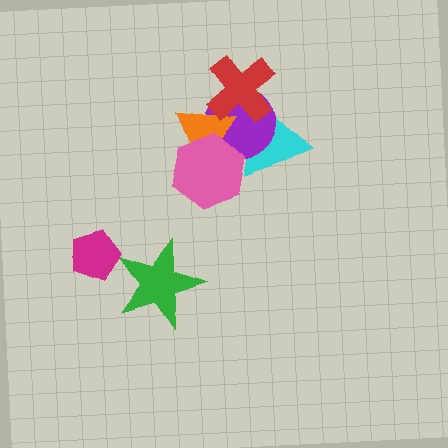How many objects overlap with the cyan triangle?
4 objects overlap with the cyan triangle.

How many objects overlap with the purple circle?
4 objects overlap with the purple circle.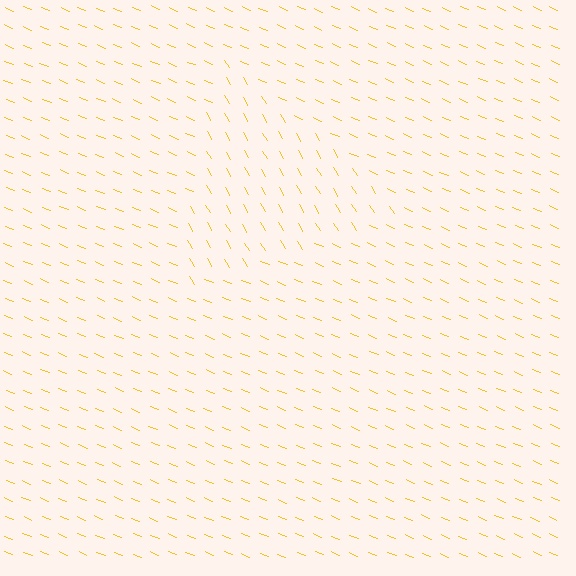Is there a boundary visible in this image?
Yes, there is a texture boundary formed by a change in line orientation.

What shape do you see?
I see a triangle.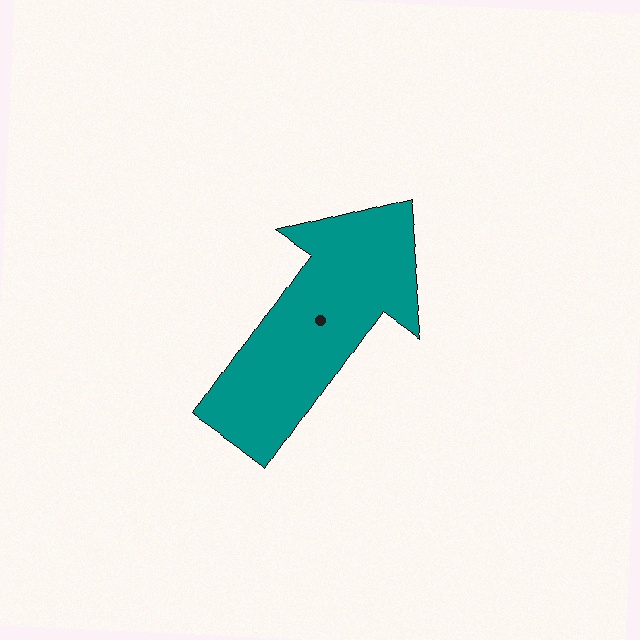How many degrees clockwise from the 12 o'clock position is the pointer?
Approximately 35 degrees.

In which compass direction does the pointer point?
Northeast.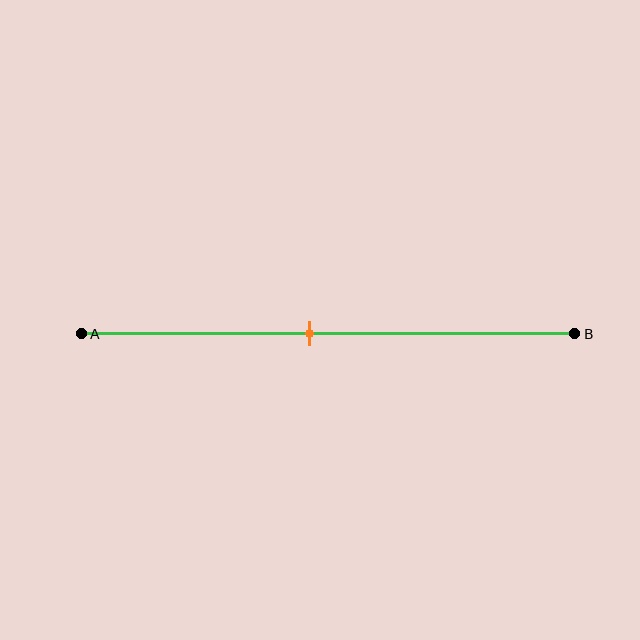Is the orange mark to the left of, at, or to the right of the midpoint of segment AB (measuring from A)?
The orange mark is to the left of the midpoint of segment AB.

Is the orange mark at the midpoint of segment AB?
No, the mark is at about 45% from A, not at the 50% midpoint.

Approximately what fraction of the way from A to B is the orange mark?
The orange mark is approximately 45% of the way from A to B.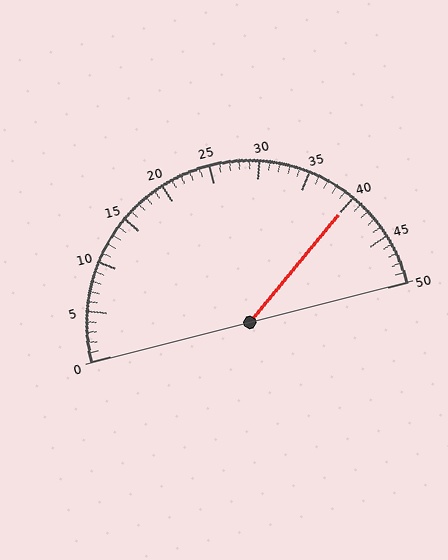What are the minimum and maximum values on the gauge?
The gauge ranges from 0 to 50.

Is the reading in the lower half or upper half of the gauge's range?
The reading is in the upper half of the range (0 to 50).